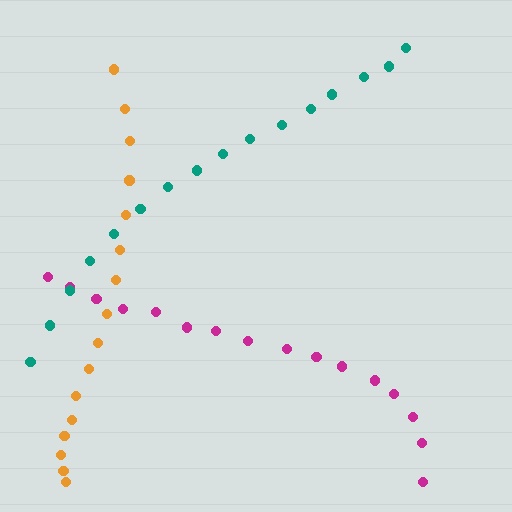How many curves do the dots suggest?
There are 3 distinct paths.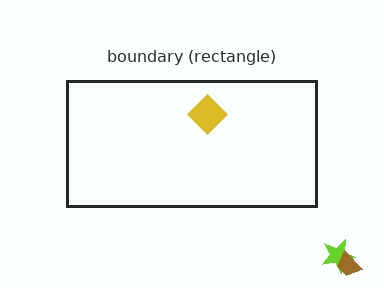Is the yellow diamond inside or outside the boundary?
Inside.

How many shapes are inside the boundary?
1 inside, 2 outside.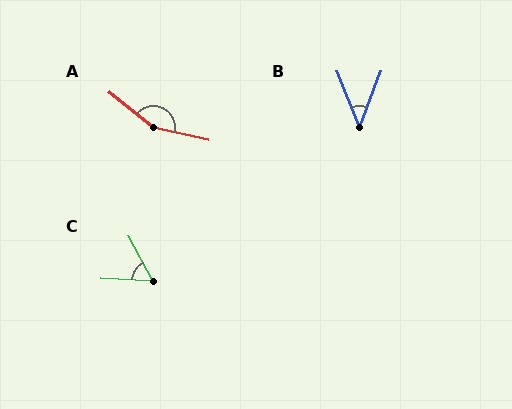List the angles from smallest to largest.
B (42°), C (59°), A (153°).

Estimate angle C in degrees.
Approximately 59 degrees.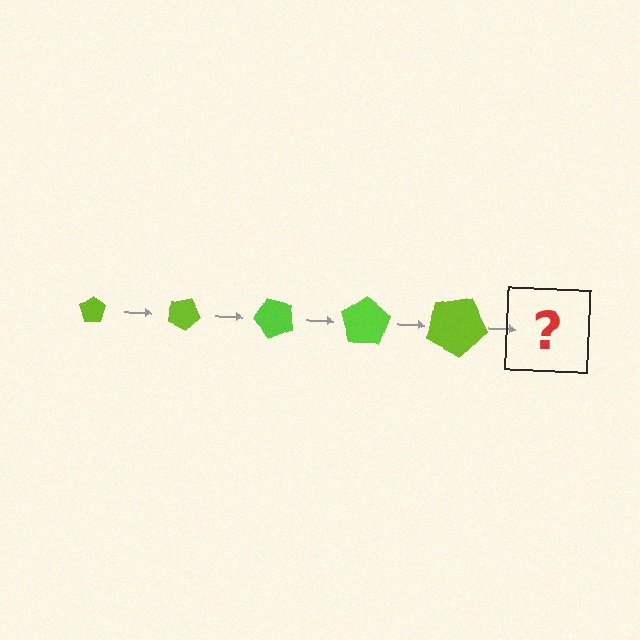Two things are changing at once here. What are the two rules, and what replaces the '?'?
The two rules are that the pentagon grows larger each step and it rotates 25 degrees each step. The '?' should be a pentagon, larger than the previous one and rotated 125 degrees from the start.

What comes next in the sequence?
The next element should be a pentagon, larger than the previous one and rotated 125 degrees from the start.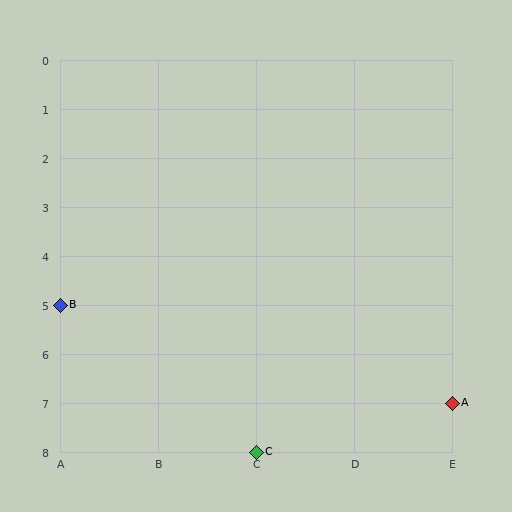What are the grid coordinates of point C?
Point C is at grid coordinates (C, 8).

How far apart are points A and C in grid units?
Points A and C are 2 columns and 1 row apart (about 2.2 grid units diagonally).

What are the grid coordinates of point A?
Point A is at grid coordinates (E, 7).